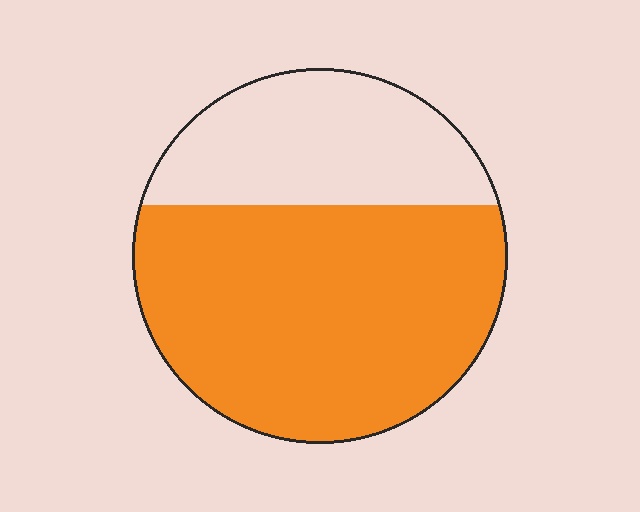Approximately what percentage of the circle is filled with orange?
Approximately 65%.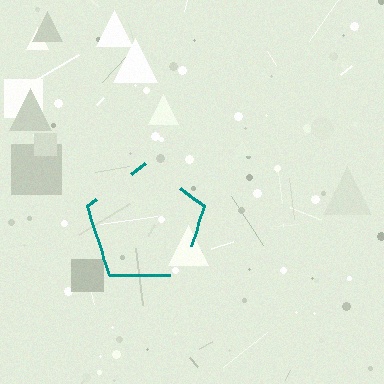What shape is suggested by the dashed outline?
The dashed outline suggests a pentagon.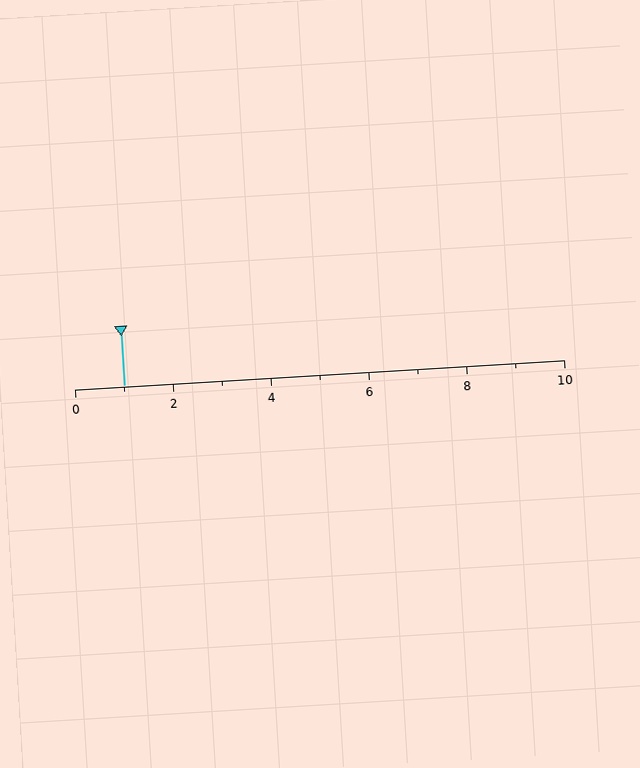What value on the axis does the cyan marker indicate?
The marker indicates approximately 1.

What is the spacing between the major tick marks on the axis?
The major ticks are spaced 2 apart.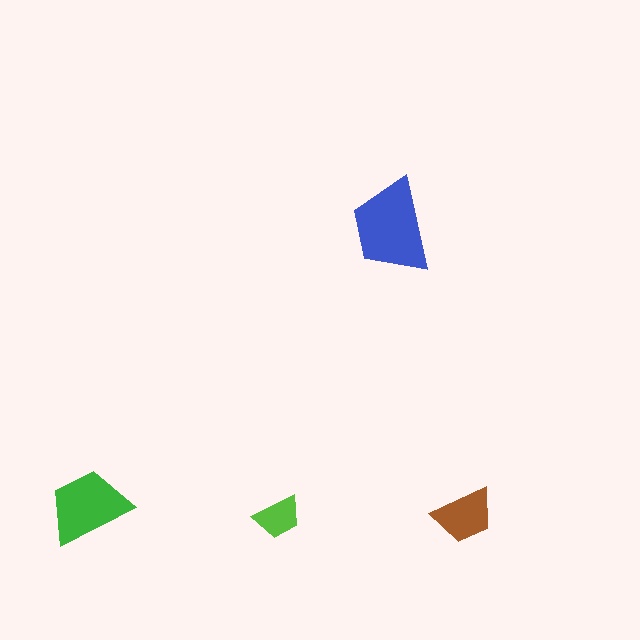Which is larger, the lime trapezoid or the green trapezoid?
The green one.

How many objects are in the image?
There are 4 objects in the image.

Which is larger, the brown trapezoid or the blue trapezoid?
The blue one.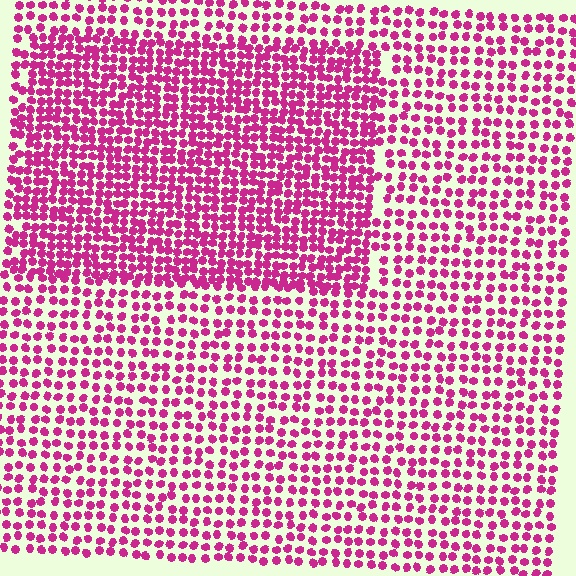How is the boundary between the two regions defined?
The boundary is defined by a change in element density (approximately 1.7x ratio). All elements are the same color, size, and shape.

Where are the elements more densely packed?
The elements are more densely packed inside the rectangle boundary.